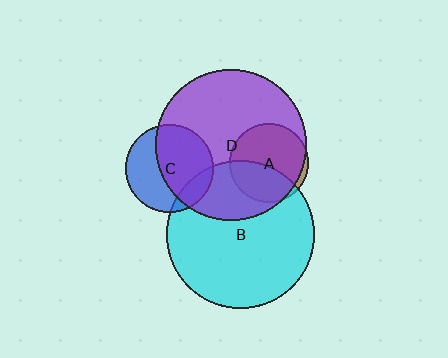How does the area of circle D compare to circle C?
Approximately 3.0 times.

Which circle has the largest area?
Circle D (purple).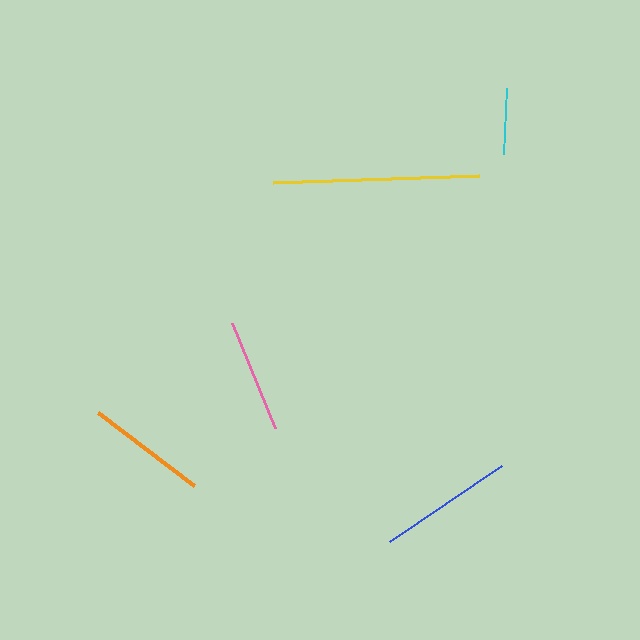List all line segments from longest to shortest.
From longest to shortest: yellow, blue, orange, pink, cyan.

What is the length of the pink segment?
The pink segment is approximately 113 pixels long.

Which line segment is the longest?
The yellow line is the longest at approximately 206 pixels.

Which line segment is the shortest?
The cyan line is the shortest at approximately 66 pixels.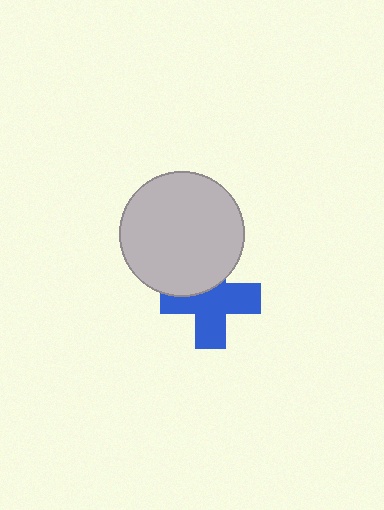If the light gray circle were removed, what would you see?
You would see the complete blue cross.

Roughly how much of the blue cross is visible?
Most of it is visible (roughly 67%).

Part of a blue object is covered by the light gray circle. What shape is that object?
It is a cross.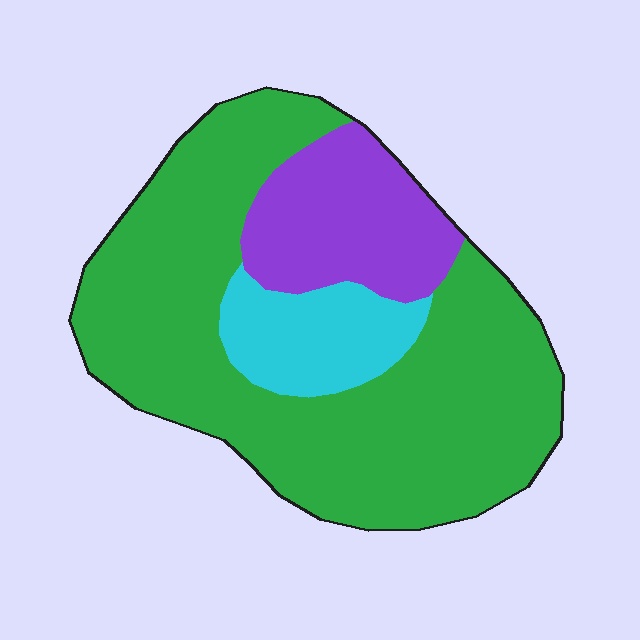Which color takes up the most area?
Green, at roughly 70%.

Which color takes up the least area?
Cyan, at roughly 15%.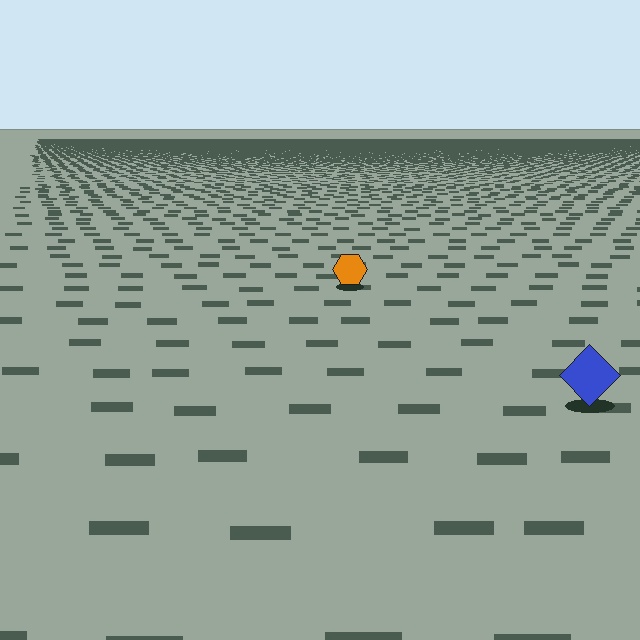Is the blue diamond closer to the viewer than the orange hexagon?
Yes. The blue diamond is closer — you can tell from the texture gradient: the ground texture is coarser near it.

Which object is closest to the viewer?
The blue diamond is closest. The texture marks near it are larger and more spread out.